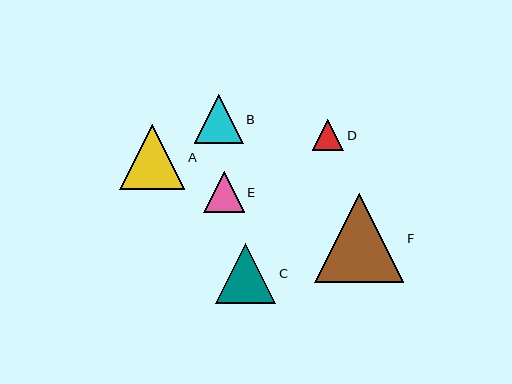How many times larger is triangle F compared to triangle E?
Triangle F is approximately 2.2 times the size of triangle E.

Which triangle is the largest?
Triangle F is the largest with a size of approximately 89 pixels.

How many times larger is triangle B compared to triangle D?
Triangle B is approximately 1.6 times the size of triangle D.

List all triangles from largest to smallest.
From largest to smallest: F, A, C, B, E, D.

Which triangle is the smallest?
Triangle D is the smallest with a size of approximately 31 pixels.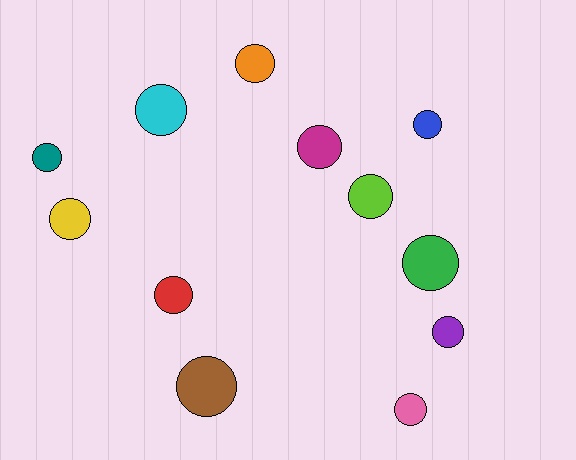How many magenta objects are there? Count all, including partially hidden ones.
There is 1 magenta object.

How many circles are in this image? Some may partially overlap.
There are 12 circles.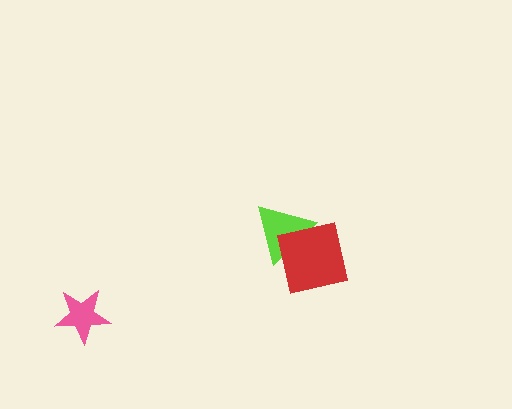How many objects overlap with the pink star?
0 objects overlap with the pink star.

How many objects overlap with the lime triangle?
1 object overlaps with the lime triangle.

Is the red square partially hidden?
No, no other shape covers it.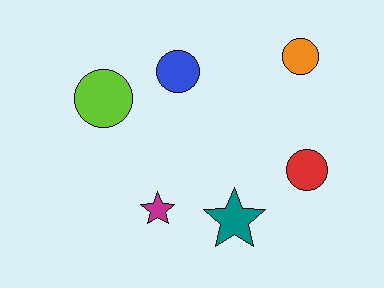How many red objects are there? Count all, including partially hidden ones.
There is 1 red object.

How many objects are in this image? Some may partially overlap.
There are 6 objects.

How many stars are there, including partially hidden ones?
There are 2 stars.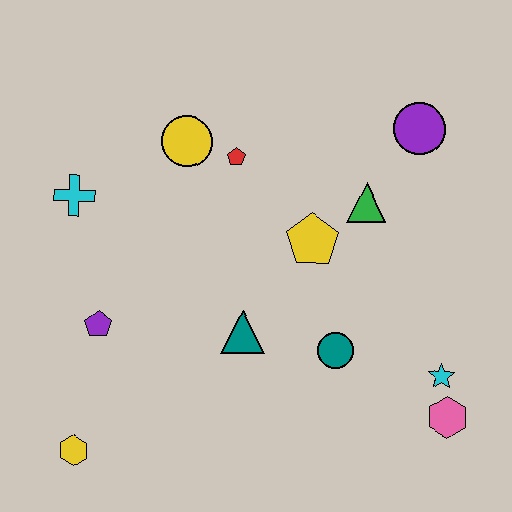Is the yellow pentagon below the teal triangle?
No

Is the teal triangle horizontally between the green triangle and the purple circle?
No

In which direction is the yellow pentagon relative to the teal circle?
The yellow pentagon is above the teal circle.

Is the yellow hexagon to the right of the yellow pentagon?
No